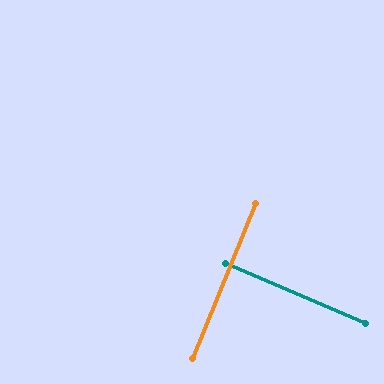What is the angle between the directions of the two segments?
Approximately 89 degrees.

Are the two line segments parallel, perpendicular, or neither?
Perpendicular — they meet at approximately 89°.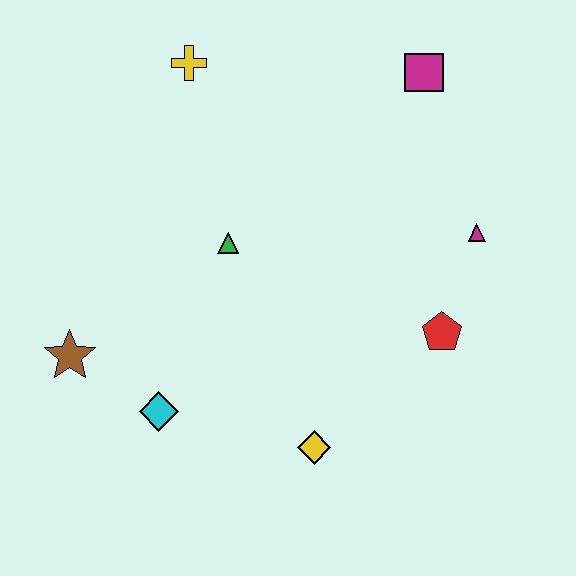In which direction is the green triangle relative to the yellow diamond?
The green triangle is above the yellow diamond.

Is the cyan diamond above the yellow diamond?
Yes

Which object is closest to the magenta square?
The magenta triangle is closest to the magenta square.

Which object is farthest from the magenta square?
The brown star is farthest from the magenta square.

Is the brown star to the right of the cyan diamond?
No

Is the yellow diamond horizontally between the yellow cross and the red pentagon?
Yes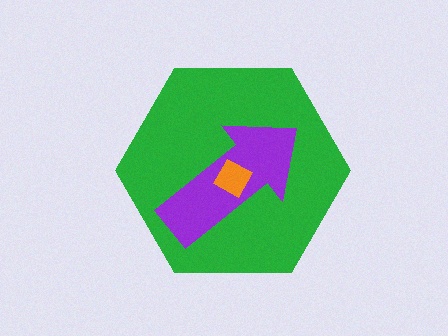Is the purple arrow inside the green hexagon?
Yes.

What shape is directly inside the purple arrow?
The orange diamond.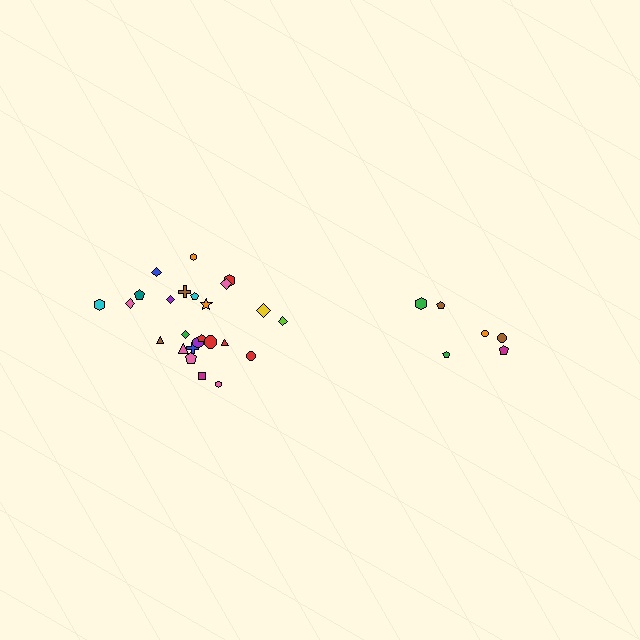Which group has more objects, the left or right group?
The left group.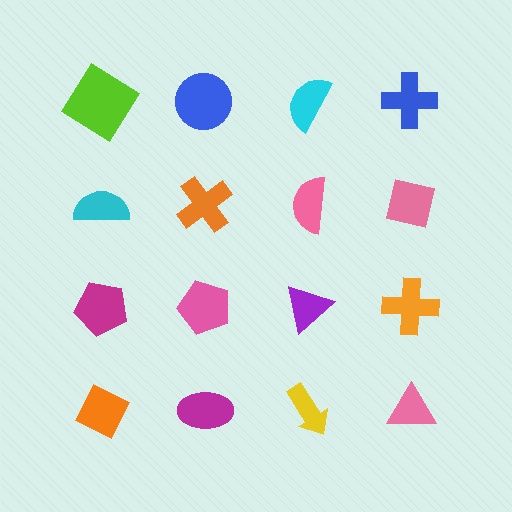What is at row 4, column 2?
A magenta ellipse.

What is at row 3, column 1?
A magenta pentagon.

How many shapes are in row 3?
4 shapes.